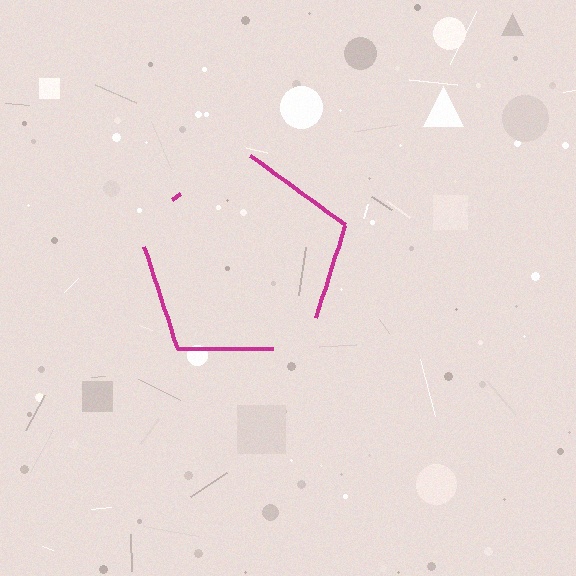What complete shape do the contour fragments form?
The contour fragments form a pentagon.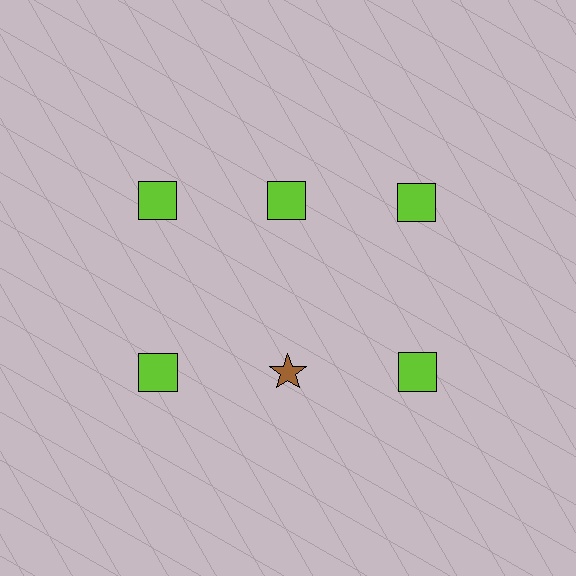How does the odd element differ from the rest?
It differs in both color (brown instead of lime) and shape (star instead of square).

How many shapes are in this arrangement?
There are 6 shapes arranged in a grid pattern.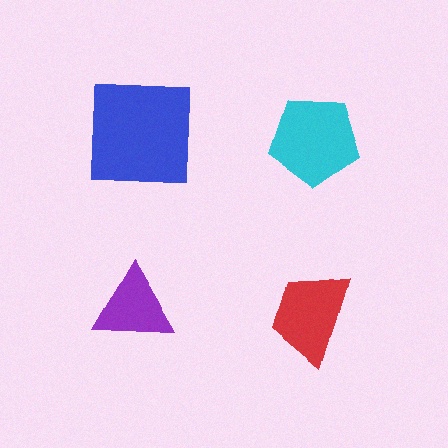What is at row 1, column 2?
A cyan pentagon.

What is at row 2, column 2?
A red trapezoid.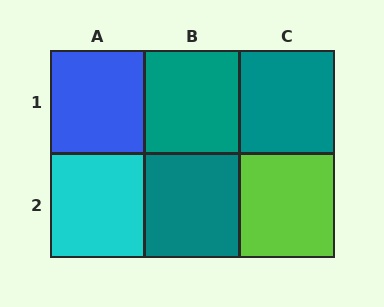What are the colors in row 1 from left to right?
Blue, teal, teal.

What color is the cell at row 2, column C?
Lime.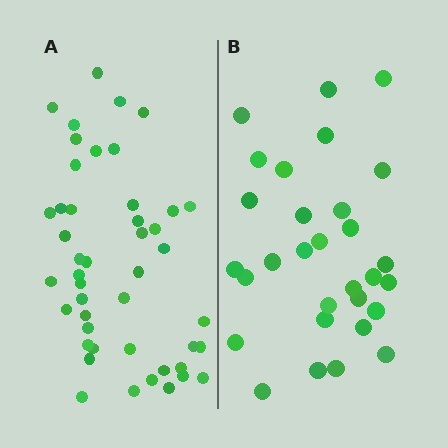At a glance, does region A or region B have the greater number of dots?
Region A (the left region) has more dots.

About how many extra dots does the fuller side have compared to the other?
Region A has approximately 15 more dots than region B.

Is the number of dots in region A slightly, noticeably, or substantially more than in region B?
Region A has substantially more. The ratio is roughly 1.5 to 1.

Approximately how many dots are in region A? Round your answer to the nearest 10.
About 50 dots. (The exact count is 46, which rounds to 50.)